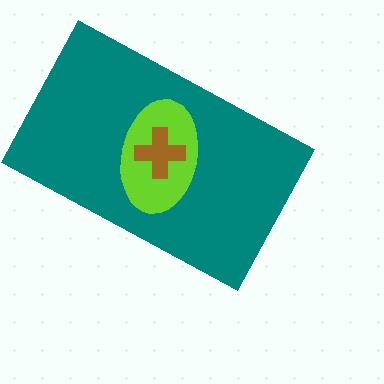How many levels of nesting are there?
3.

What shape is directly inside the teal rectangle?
The lime ellipse.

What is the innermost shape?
The brown cross.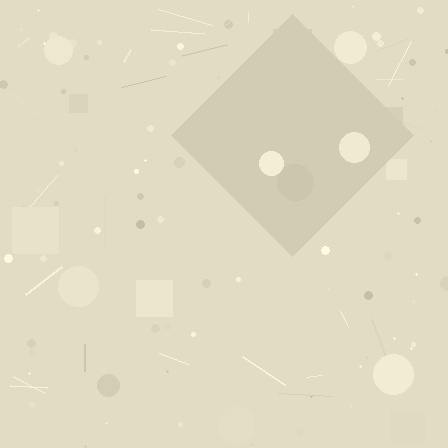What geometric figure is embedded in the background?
A diamond is embedded in the background.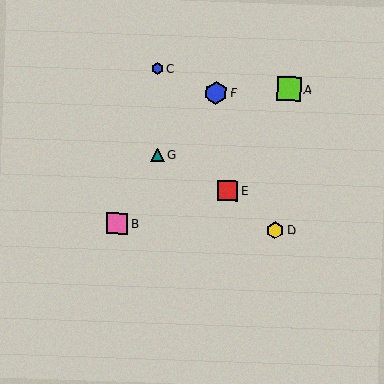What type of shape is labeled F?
Shape F is a blue hexagon.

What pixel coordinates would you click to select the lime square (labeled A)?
Click at (289, 89) to select the lime square A.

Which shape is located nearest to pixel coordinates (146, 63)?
The blue hexagon (labeled C) at (157, 69) is nearest to that location.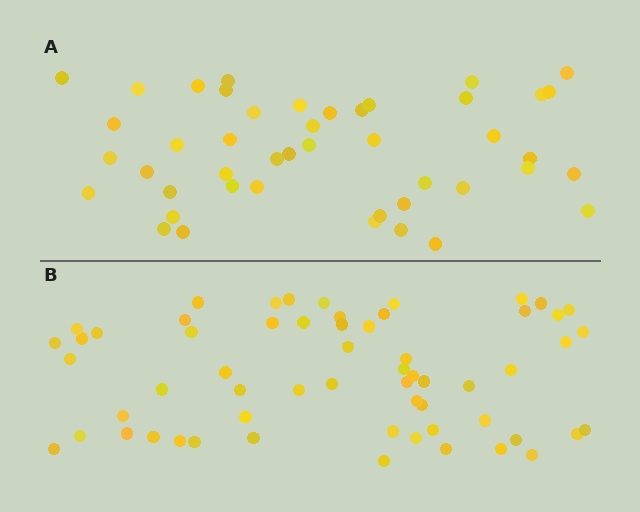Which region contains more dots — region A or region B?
Region B (the bottom region) has more dots.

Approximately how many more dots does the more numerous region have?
Region B has approximately 15 more dots than region A.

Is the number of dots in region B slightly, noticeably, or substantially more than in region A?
Region B has noticeably more, but not dramatically so. The ratio is roughly 1.3 to 1.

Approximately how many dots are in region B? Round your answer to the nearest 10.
About 60 dots.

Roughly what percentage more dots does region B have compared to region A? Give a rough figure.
About 35% more.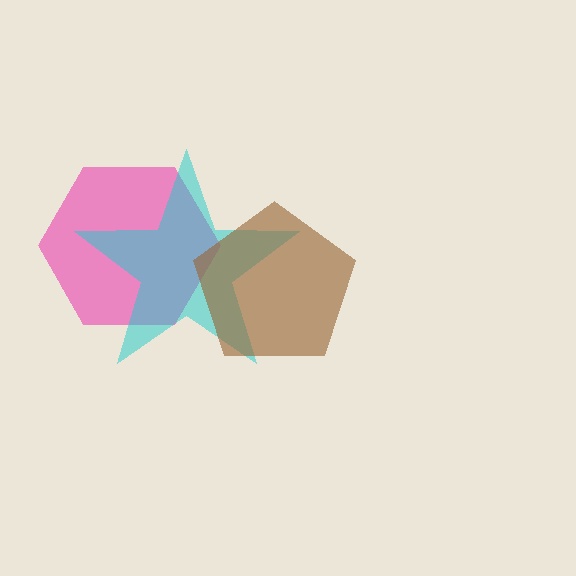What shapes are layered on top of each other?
The layered shapes are: a pink hexagon, a cyan star, a brown pentagon.